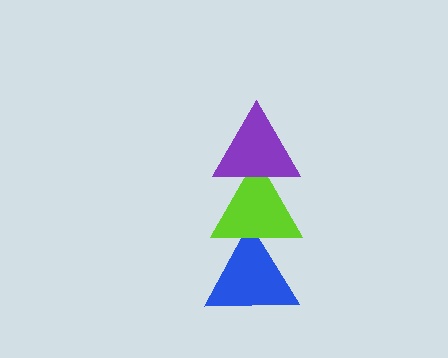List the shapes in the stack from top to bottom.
From top to bottom: the purple triangle, the lime triangle, the blue triangle.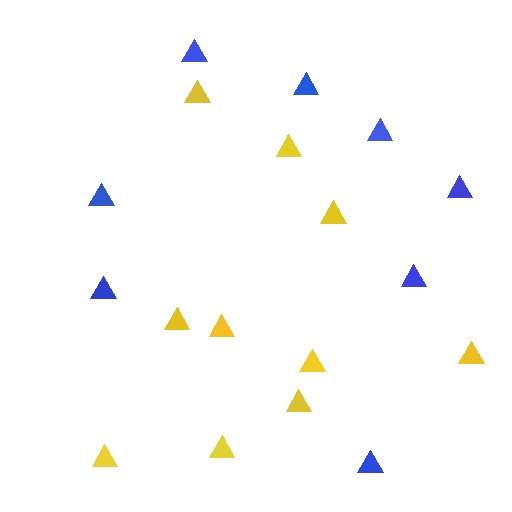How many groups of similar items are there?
There are 2 groups: one group of blue triangles (8) and one group of yellow triangles (10).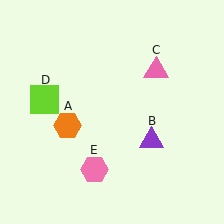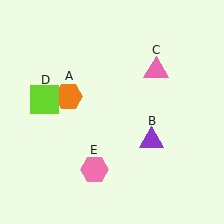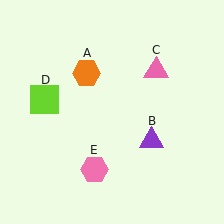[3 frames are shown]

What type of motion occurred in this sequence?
The orange hexagon (object A) rotated clockwise around the center of the scene.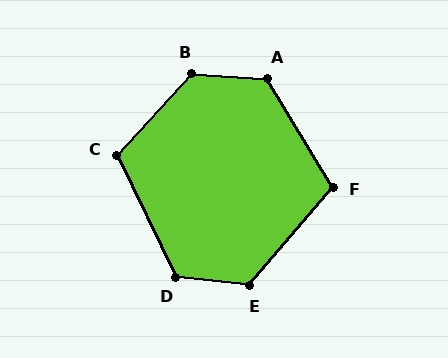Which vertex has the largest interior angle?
B, at approximately 130 degrees.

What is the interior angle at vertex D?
Approximately 122 degrees (obtuse).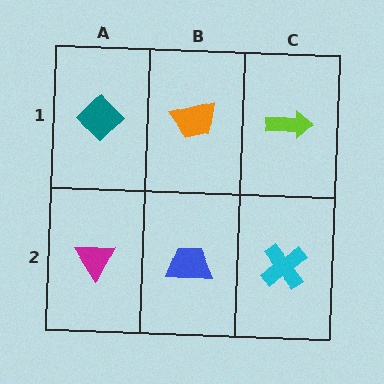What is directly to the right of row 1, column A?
An orange trapezoid.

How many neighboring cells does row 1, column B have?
3.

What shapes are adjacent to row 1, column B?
A blue trapezoid (row 2, column B), a teal diamond (row 1, column A), a lime arrow (row 1, column C).